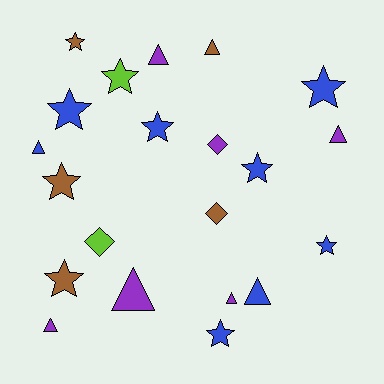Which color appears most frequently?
Blue, with 8 objects.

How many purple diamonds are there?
There is 1 purple diamond.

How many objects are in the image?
There are 21 objects.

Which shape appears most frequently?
Star, with 10 objects.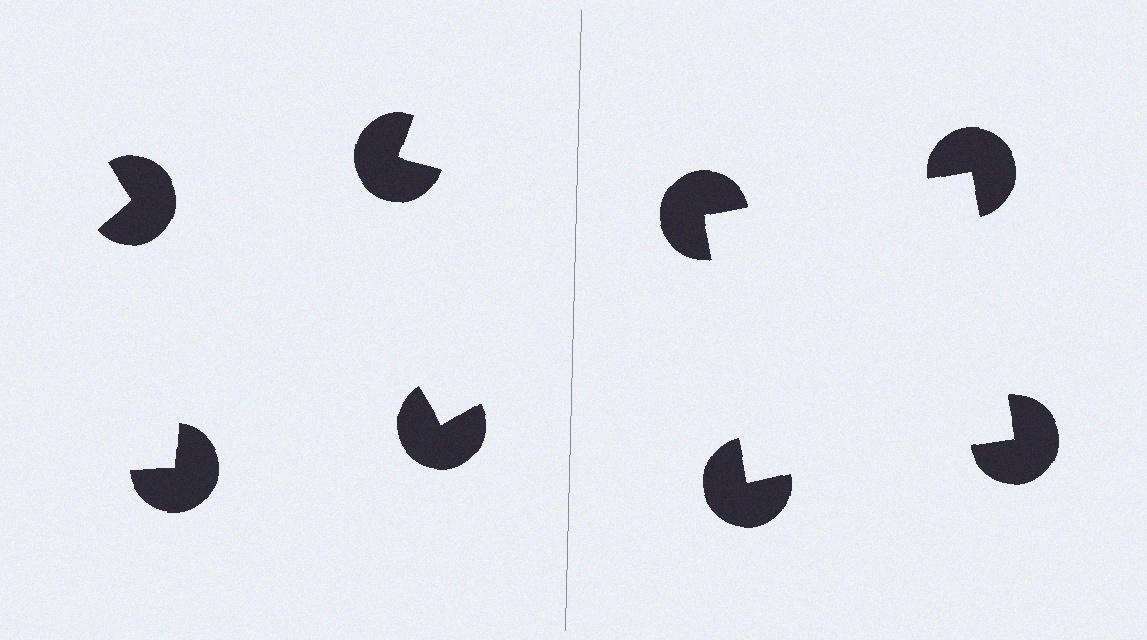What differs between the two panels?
The pac-man discs are positioned identically on both sides; only the wedge orientations differ. On the right they align to a square; on the left they are misaligned.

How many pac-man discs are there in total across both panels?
8 — 4 on each side.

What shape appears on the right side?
An illusory square.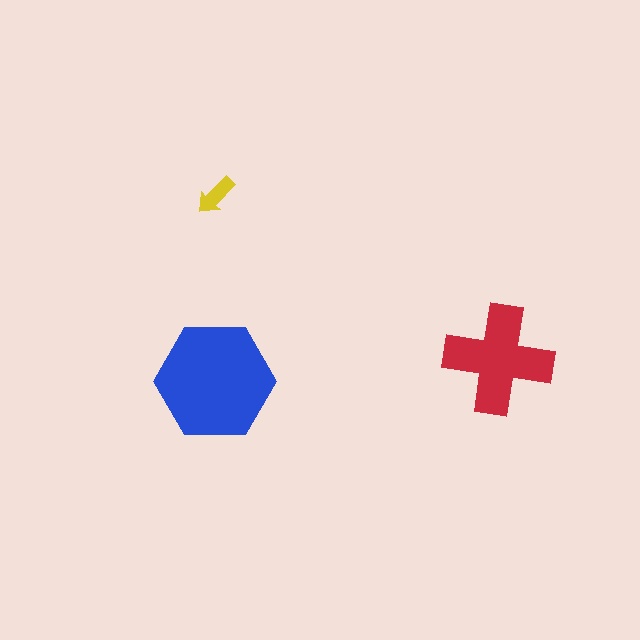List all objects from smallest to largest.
The yellow arrow, the red cross, the blue hexagon.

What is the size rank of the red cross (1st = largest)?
2nd.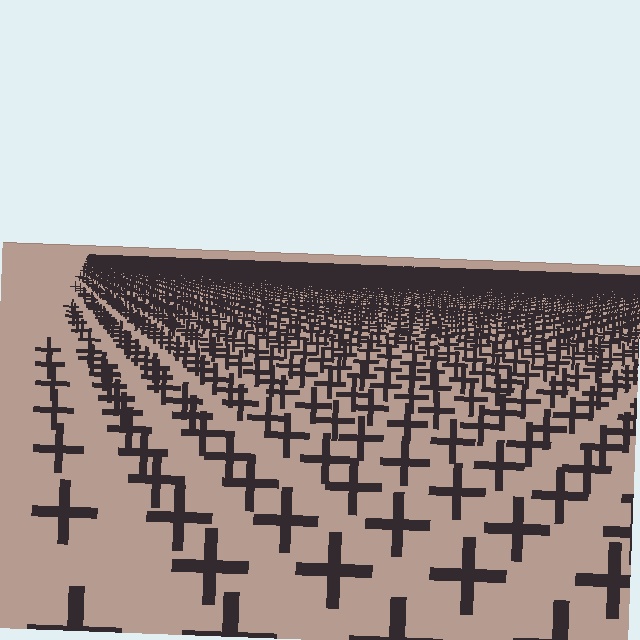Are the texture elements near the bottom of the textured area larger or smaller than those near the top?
Larger. Near the bottom, elements are closer to the viewer and appear at a bigger on-screen size.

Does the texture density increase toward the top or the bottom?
Density increases toward the top.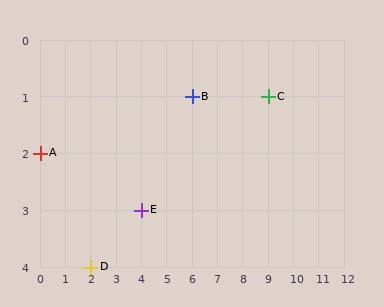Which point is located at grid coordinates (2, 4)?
Point D is at (2, 4).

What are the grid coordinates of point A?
Point A is at grid coordinates (0, 2).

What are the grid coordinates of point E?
Point E is at grid coordinates (4, 3).